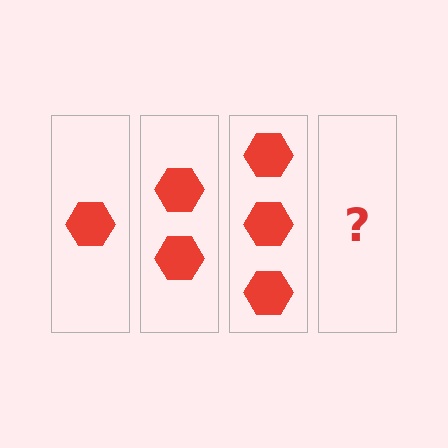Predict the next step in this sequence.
The next step is 4 hexagons.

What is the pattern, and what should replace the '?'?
The pattern is that each step adds one more hexagon. The '?' should be 4 hexagons.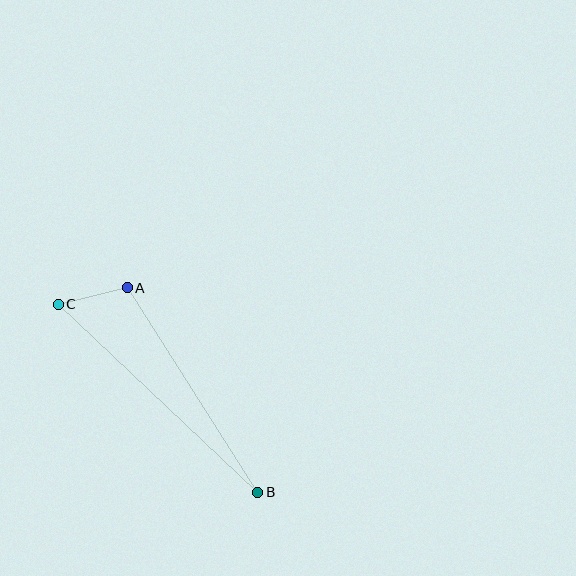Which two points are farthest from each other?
Points B and C are farthest from each other.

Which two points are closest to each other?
Points A and C are closest to each other.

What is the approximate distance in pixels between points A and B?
The distance between A and B is approximately 242 pixels.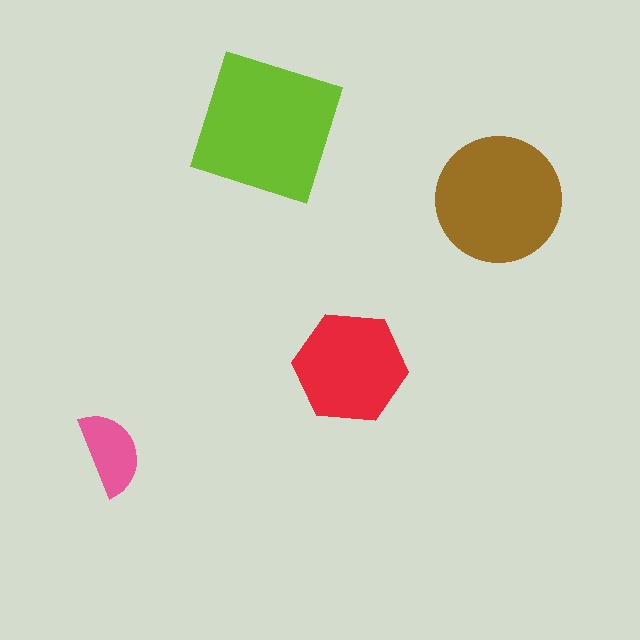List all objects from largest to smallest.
The lime square, the brown circle, the red hexagon, the pink semicircle.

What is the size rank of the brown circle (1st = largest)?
2nd.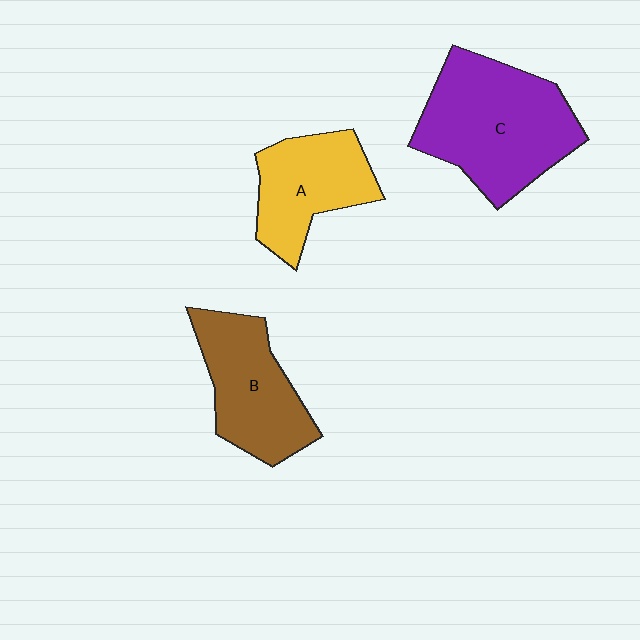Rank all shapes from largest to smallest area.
From largest to smallest: C (purple), B (brown), A (yellow).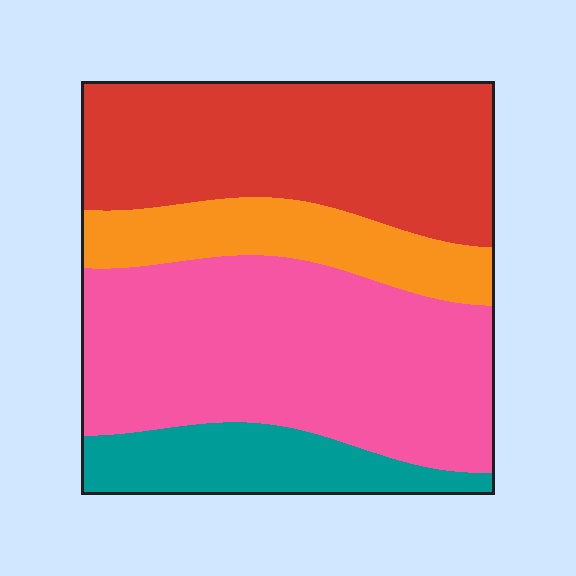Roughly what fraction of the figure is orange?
Orange covers 14% of the figure.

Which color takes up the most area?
Pink, at roughly 40%.